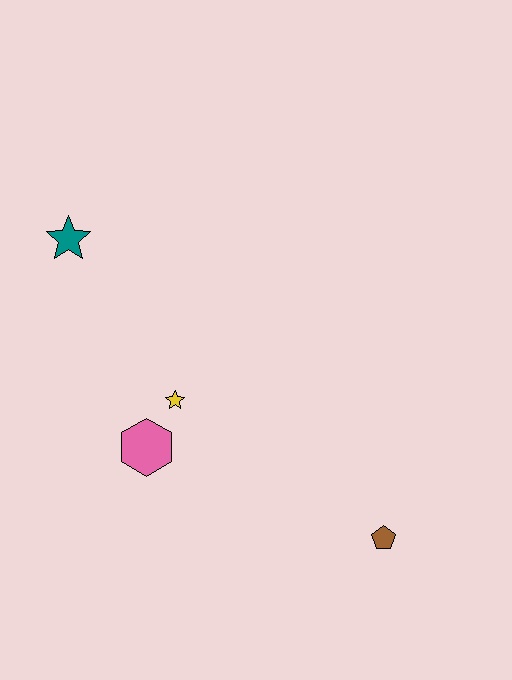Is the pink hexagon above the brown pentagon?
Yes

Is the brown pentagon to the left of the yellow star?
No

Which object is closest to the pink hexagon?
The yellow star is closest to the pink hexagon.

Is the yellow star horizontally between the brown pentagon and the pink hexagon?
Yes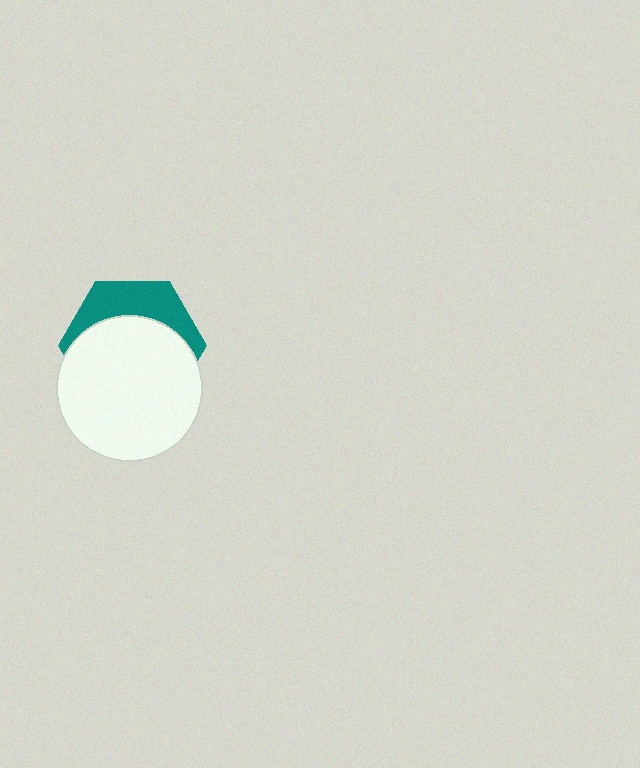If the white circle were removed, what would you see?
You would see the complete teal hexagon.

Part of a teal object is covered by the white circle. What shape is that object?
It is a hexagon.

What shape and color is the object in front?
The object in front is a white circle.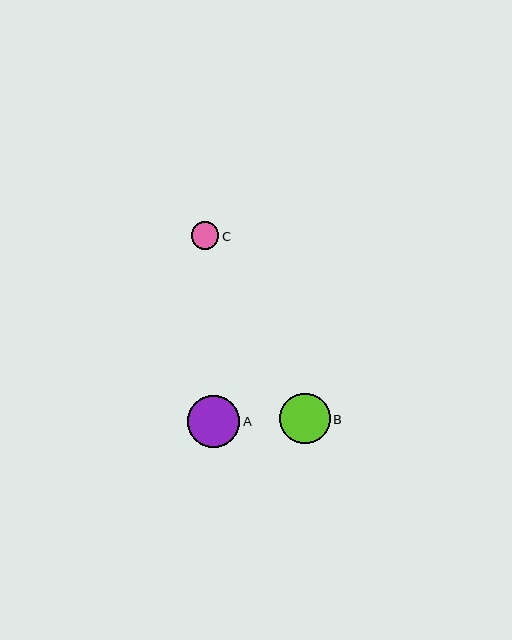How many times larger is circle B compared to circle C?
Circle B is approximately 1.8 times the size of circle C.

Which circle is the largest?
Circle A is the largest with a size of approximately 52 pixels.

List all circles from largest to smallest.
From largest to smallest: A, B, C.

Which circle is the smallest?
Circle C is the smallest with a size of approximately 28 pixels.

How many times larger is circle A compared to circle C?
Circle A is approximately 1.9 times the size of circle C.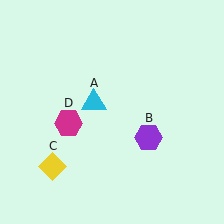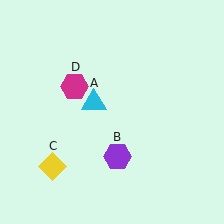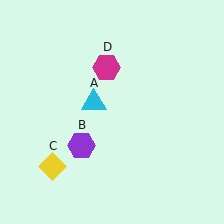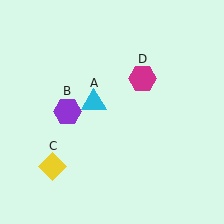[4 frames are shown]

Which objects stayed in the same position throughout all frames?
Cyan triangle (object A) and yellow diamond (object C) remained stationary.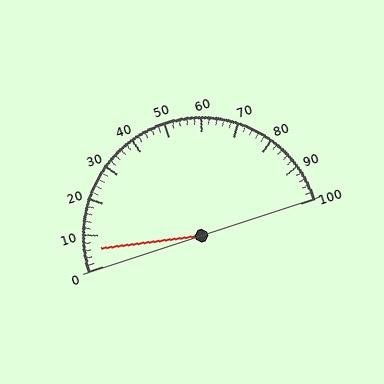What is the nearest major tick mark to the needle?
The nearest major tick mark is 10.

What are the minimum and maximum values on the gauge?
The gauge ranges from 0 to 100.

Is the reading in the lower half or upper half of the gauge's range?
The reading is in the lower half of the range (0 to 100).